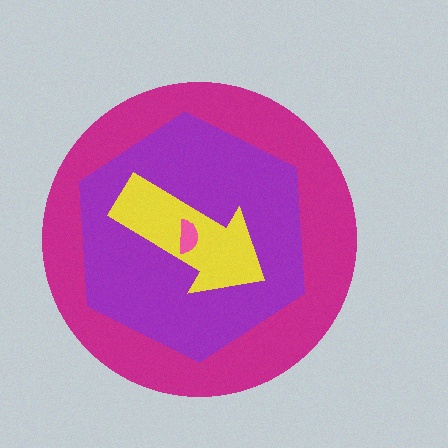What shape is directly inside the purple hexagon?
The yellow arrow.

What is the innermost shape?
The pink semicircle.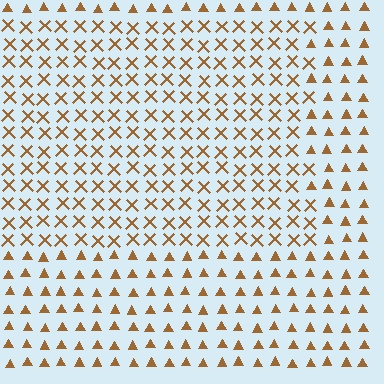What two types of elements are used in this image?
The image uses X marks inside the rectangle region and triangles outside it.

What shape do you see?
I see a rectangle.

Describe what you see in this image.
The image is filled with small brown elements arranged in a uniform grid. A rectangle-shaped region contains X marks, while the surrounding area contains triangles. The boundary is defined purely by the change in element shape.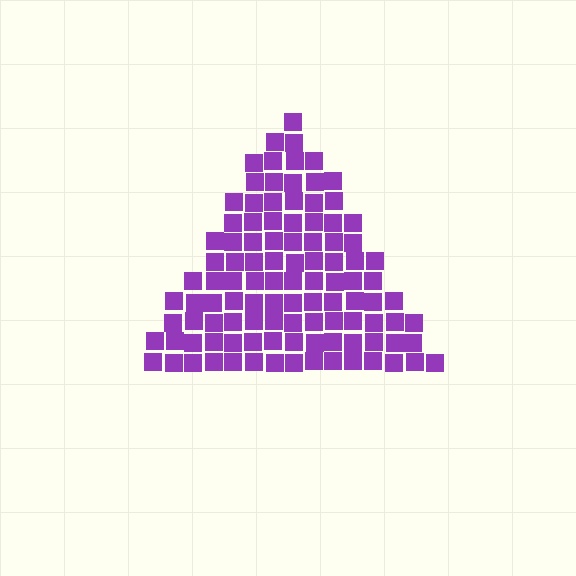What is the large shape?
The large shape is a triangle.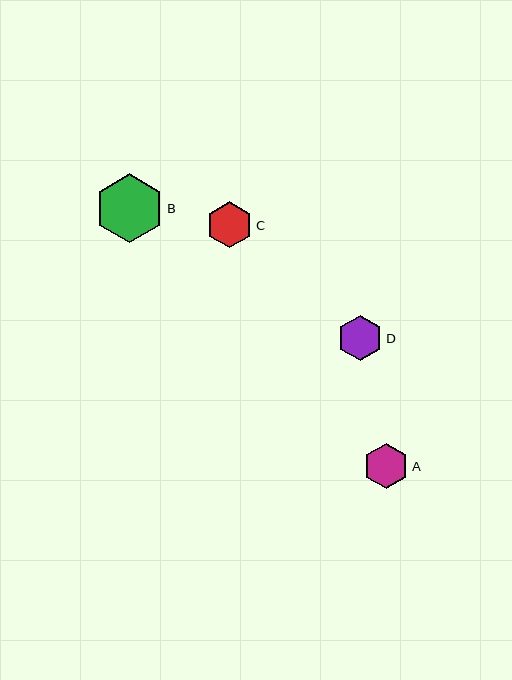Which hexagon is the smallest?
Hexagon A is the smallest with a size of approximately 45 pixels.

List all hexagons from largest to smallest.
From largest to smallest: B, C, D, A.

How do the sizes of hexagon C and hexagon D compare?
Hexagon C and hexagon D are approximately the same size.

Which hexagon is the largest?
Hexagon B is the largest with a size of approximately 69 pixels.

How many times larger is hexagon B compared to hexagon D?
Hexagon B is approximately 1.5 times the size of hexagon D.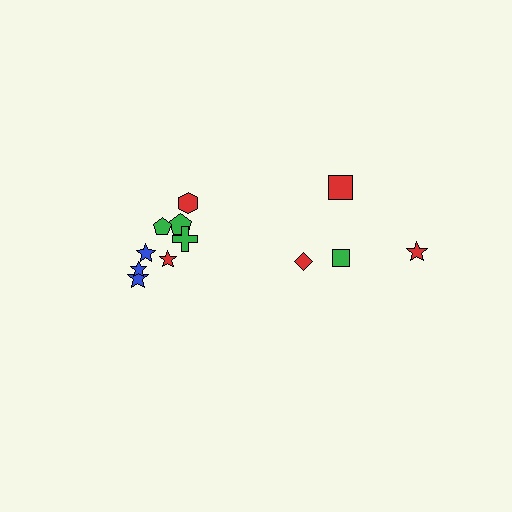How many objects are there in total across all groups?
There are 12 objects.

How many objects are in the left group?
There are 8 objects.